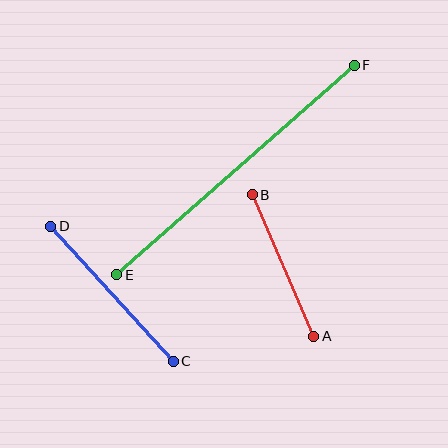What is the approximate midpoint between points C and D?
The midpoint is at approximately (112, 294) pixels.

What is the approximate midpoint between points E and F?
The midpoint is at approximately (236, 170) pixels.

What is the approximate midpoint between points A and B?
The midpoint is at approximately (283, 265) pixels.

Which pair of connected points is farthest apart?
Points E and F are farthest apart.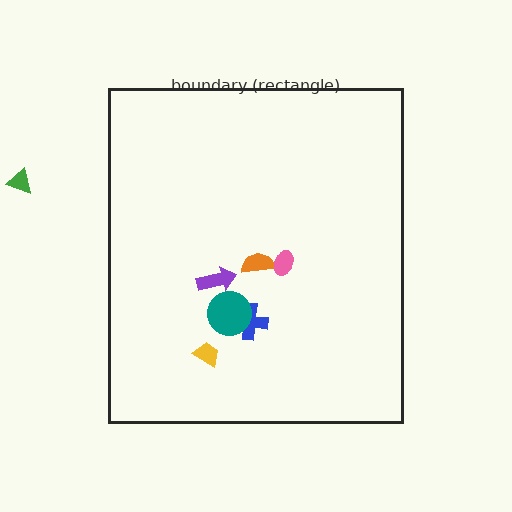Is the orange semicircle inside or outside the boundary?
Inside.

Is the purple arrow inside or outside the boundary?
Inside.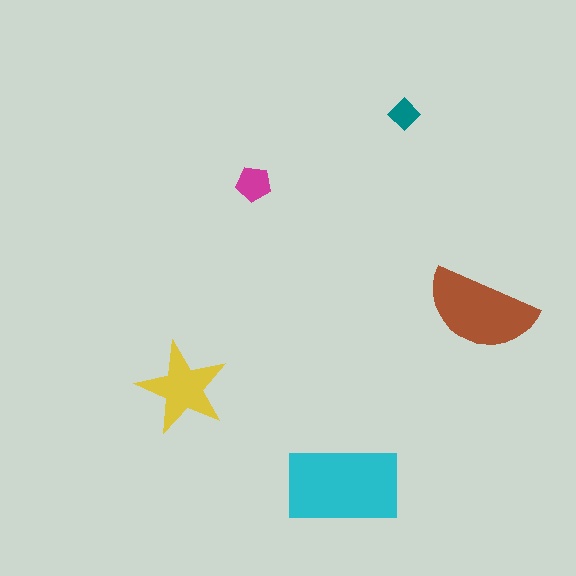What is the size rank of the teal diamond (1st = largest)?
5th.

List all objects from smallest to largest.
The teal diamond, the magenta pentagon, the yellow star, the brown semicircle, the cyan rectangle.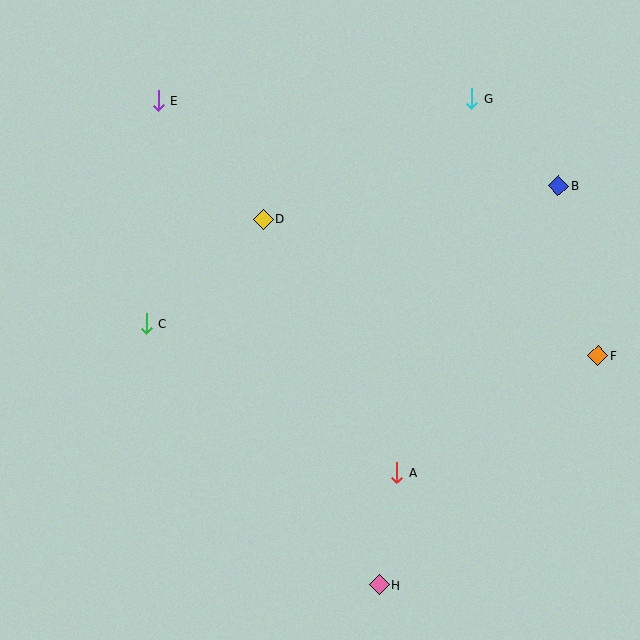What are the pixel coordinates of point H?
Point H is at (379, 585).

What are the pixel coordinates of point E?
Point E is at (158, 101).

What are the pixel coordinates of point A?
Point A is at (397, 473).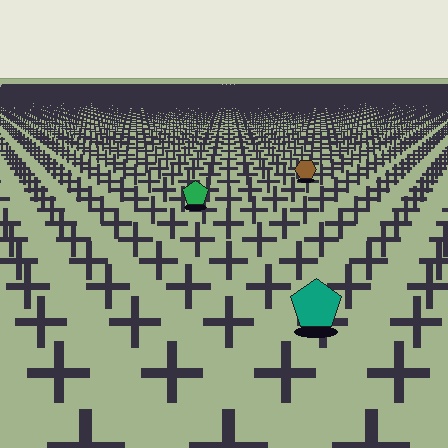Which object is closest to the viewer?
The teal pentagon is closest. The texture marks near it are larger and more spread out.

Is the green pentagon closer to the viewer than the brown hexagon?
Yes. The green pentagon is closer — you can tell from the texture gradient: the ground texture is coarser near it.